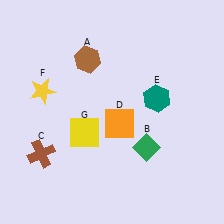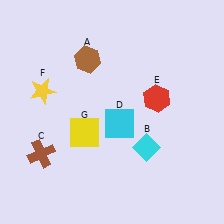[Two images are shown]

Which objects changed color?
B changed from green to cyan. D changed from orange to cyan. E changed from teal to red.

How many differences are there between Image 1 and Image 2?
There are 3 differences between the two images.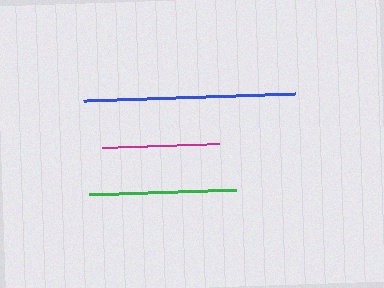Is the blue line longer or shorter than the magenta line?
The blue line is longer than the magenta line.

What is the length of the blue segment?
The blue segment is approximately 211 pixels long.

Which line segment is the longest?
The blue line is the longest at approximately 211 pixels.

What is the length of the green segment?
The green segment is approximately 147 pixels long.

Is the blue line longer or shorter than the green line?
The blue line is longer than the green line.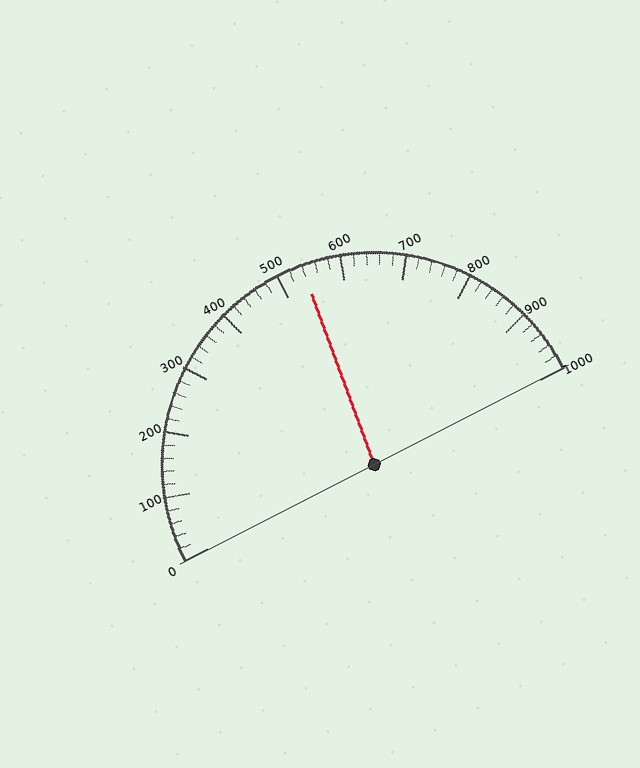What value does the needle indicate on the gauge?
The needle indicates approximately 540.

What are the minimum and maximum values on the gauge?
The gauge ranges from 0 to 1000.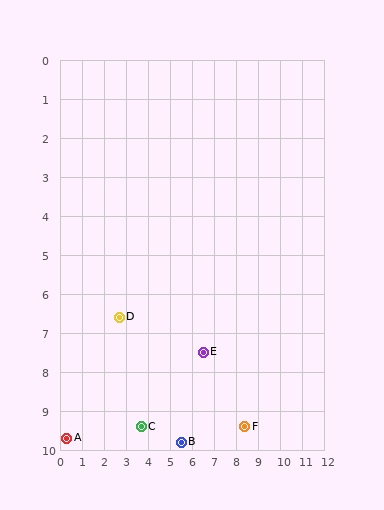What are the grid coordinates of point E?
Point E is at approximately (6.5, 7.5).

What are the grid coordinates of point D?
Point D is at approximately (2.7, 6.6).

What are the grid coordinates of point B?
Point B is at approximately (5.5, 9.8).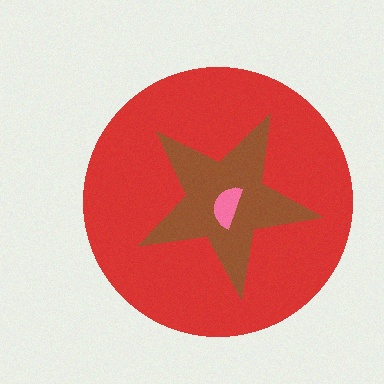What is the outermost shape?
The red circle.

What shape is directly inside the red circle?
The brown star.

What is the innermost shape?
The pink semicircle.